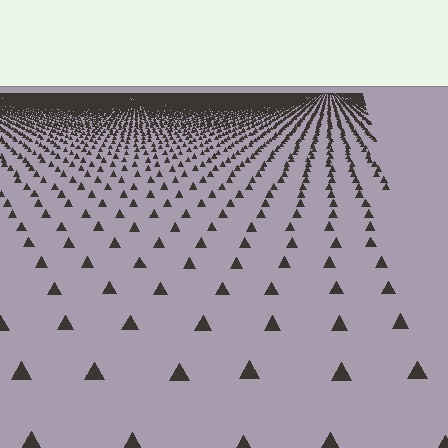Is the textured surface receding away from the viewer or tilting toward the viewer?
The surface is receding away from the viewer. Texture elements get smaller and denser toward the top.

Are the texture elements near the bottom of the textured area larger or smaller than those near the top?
Larger. Near the bottom, elements are closer to the viewer and appear at a bigger on-screen size.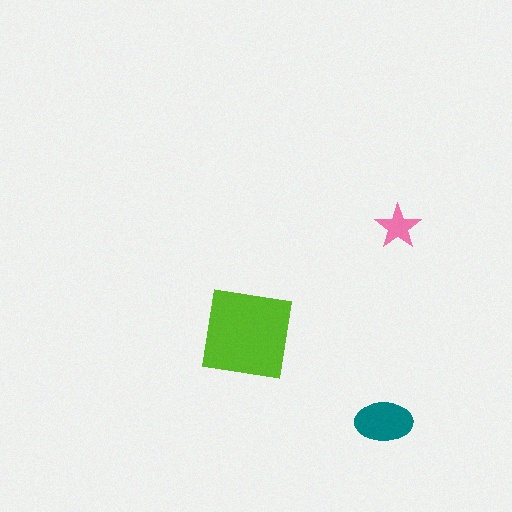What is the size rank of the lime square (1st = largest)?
1st.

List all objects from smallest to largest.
The pink star, the teal ellipse, the lime square.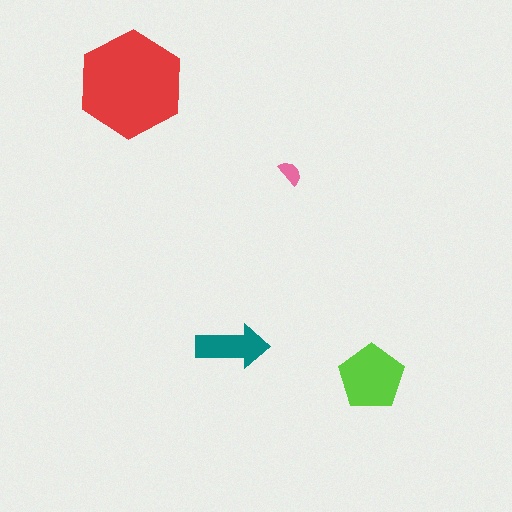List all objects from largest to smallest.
The red hexagon, the lime pentagon, the teal arrow, the pink semicircle.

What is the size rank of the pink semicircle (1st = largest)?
4th.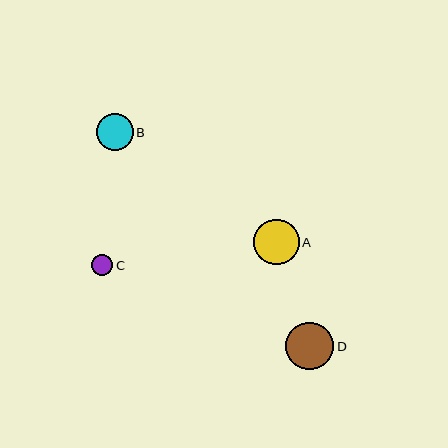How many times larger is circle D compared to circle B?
Circle D is approximately 1.3 times the size of circle B.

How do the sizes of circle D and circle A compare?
Circle D and circle A are approximately the same size.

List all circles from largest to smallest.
From largest to smallest: D, A, B, C.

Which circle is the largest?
Circle D is the largest with a size of approximately 48 pixels.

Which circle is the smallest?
Circle C is the smallest with a size of approximately 21 pixels.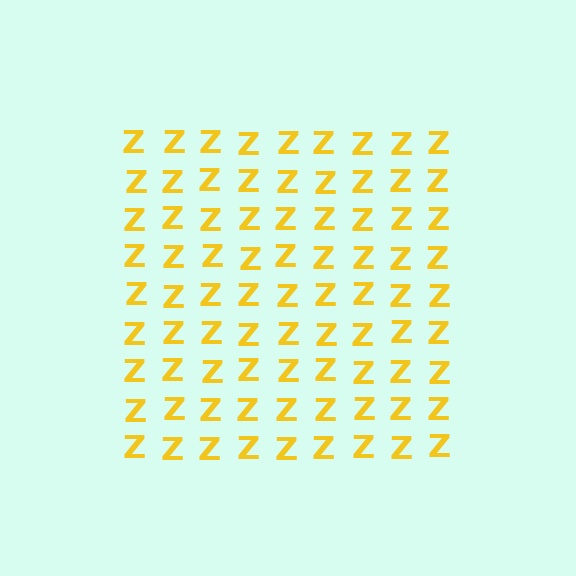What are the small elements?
The small elements are letter Z's.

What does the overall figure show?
The overall figure shows a square.